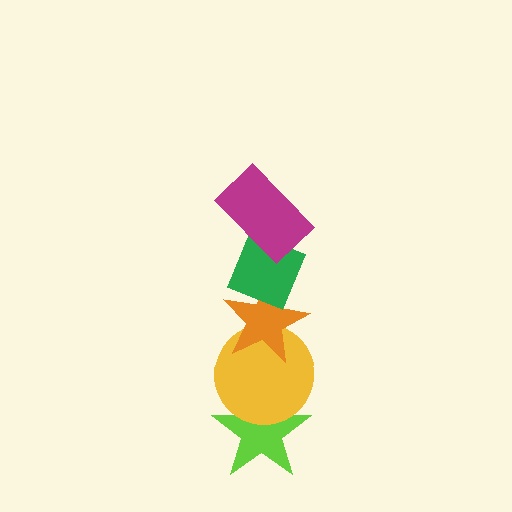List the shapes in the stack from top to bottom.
From top to bottom: the magenta rectangle, the green diamond, the orange star, the yellow circle, the lime star.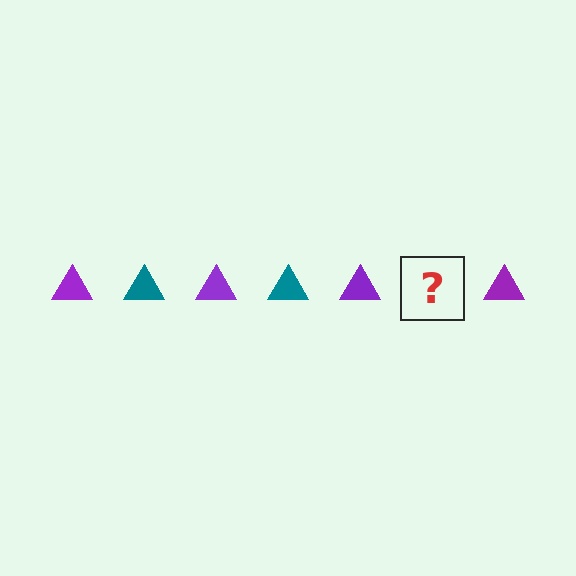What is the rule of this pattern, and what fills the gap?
The rule is that the pattern cycles through purple, teal triangles. The gap should be filled with a teal triangle.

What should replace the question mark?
The question mark should be replaced with a teal triangle.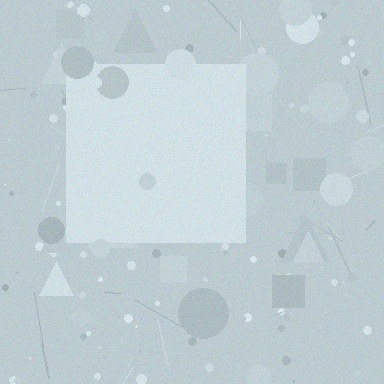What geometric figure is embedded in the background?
A square is embedded in the background.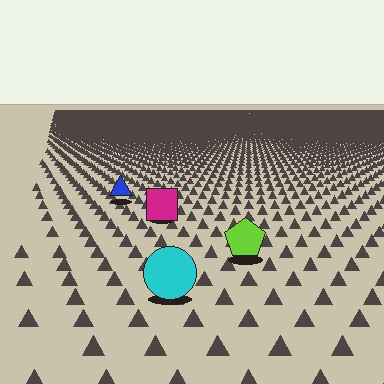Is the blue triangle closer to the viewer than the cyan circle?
No. The cyan circle is closer — you can tell from the texture gradient: the ground texture is coarser near it.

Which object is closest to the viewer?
The cyan circle is closest. The texture marks near it are larger and more spread out.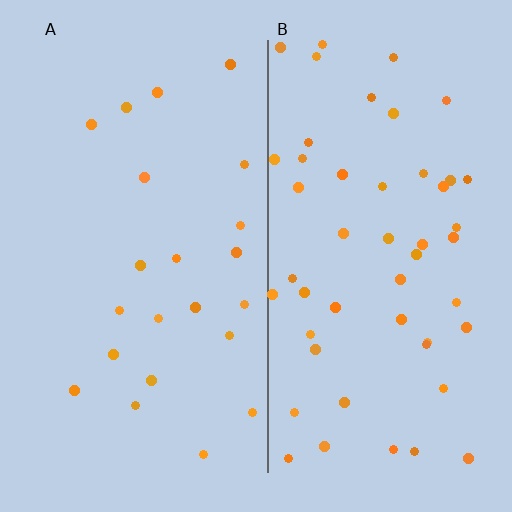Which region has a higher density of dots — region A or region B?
B (the right).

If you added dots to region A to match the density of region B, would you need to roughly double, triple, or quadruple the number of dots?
Approximately double.